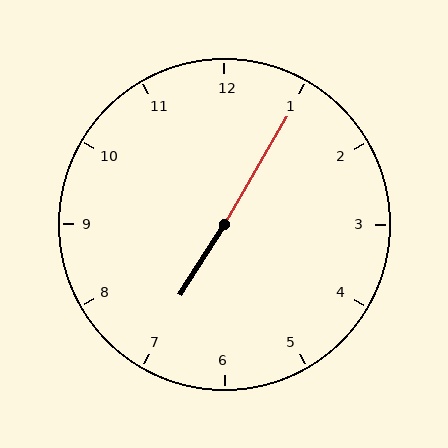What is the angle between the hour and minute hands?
Approximately 178 degrees.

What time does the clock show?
7:05.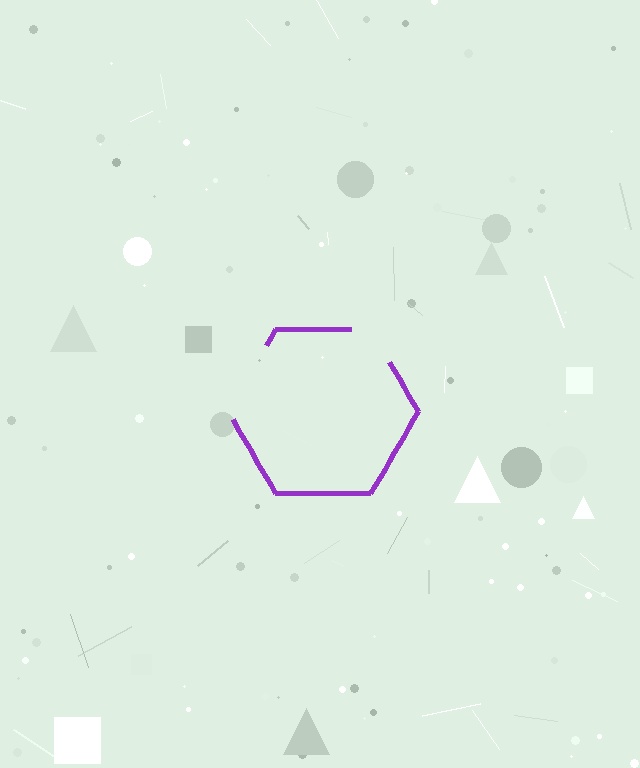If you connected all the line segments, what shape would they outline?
They would outline a hexagon.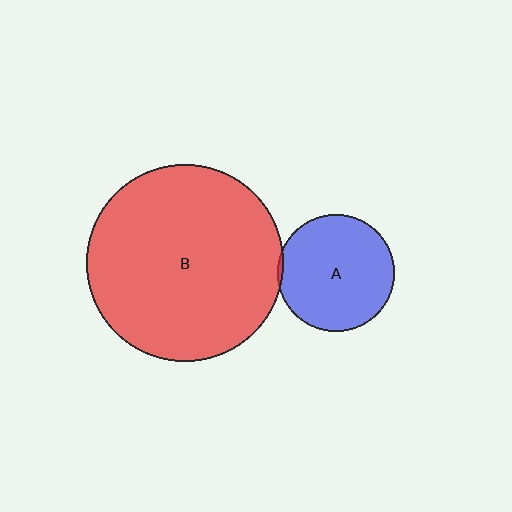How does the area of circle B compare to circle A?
Approximately 2.8 times.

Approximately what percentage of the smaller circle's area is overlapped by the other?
Approximately 5%.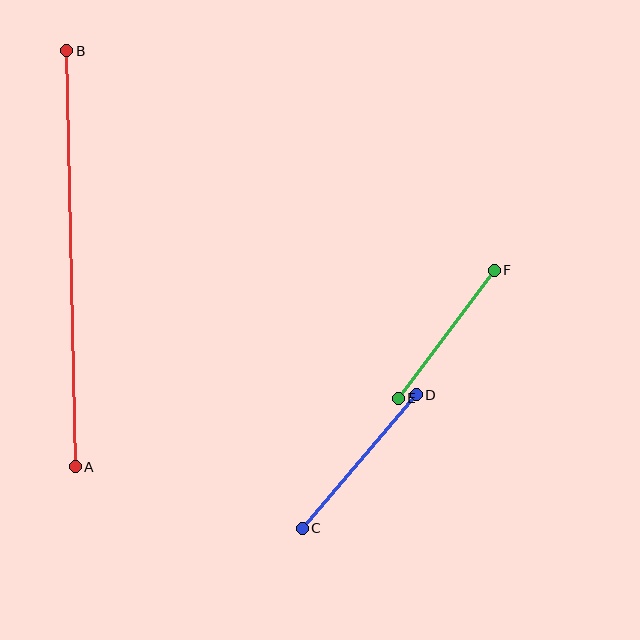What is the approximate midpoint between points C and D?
The midpoint is at approximately (359, 462) pixels.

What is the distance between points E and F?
The distance is approximately 160 pixels.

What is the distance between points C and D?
The distance is approximately 175 pixels.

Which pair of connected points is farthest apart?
Points A and B are farthest apart.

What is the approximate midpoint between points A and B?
The midpoint is at approximately (71, 259) pixels.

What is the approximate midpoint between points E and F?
The midpoint is at approximately (446, 334) pixels.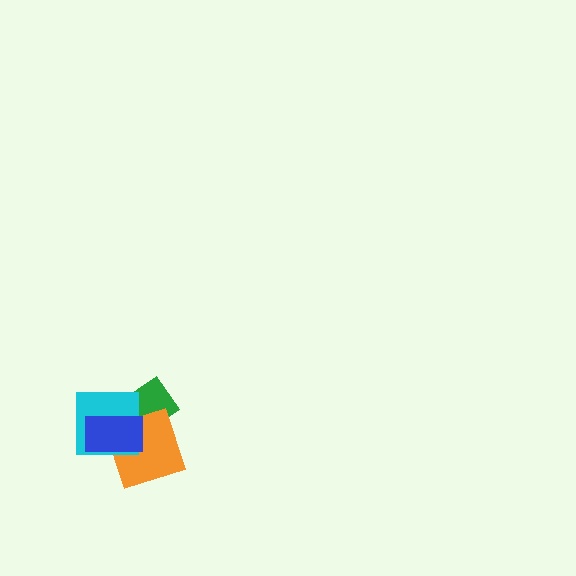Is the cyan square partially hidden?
Yes, it is partially covered by another shape.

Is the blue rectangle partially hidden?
No, no other shape covers it.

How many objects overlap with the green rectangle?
3 objects overlap with the green rectangle.